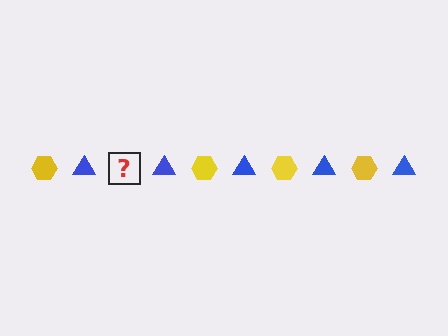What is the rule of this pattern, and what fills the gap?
The rule is that the pattern alternates between yellow hexagon and blue triangle. The gap should be filled with a yellow hexagon.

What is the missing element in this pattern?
The missing element is a yellow hexagon.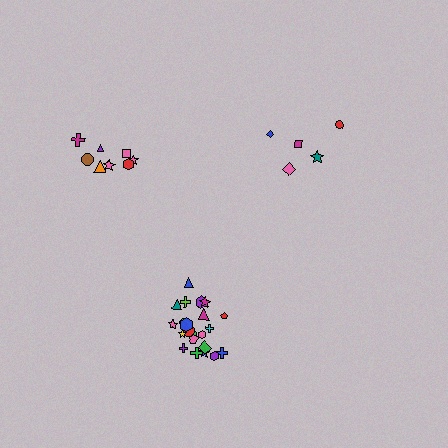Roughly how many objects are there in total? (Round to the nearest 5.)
Roughly 35 objects in total.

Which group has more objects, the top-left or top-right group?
The top-left group.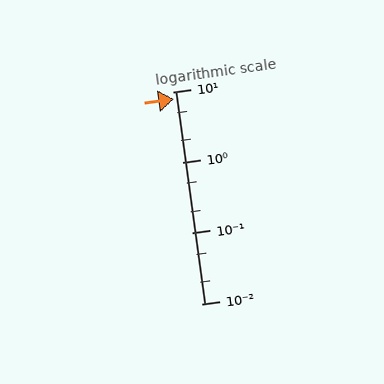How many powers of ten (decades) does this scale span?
The scale spans 3 decades, from 0.01 to 10.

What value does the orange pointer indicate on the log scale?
The pointer indicates approximately 7.9.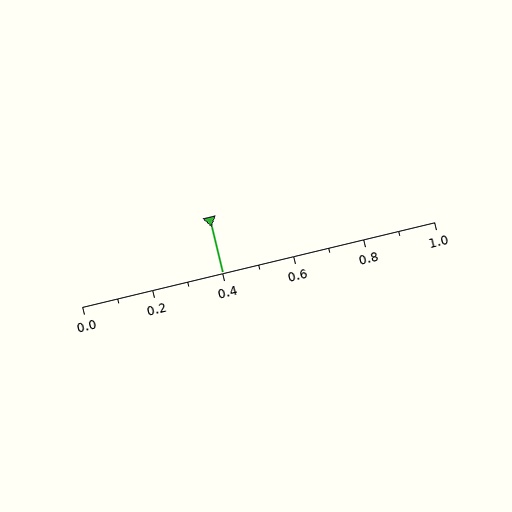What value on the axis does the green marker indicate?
The marker indicates approximately 0.4.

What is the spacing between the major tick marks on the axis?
The major ticks are spaced 0.2 apart.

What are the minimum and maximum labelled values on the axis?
The axis runs from 0.0 to 1.0.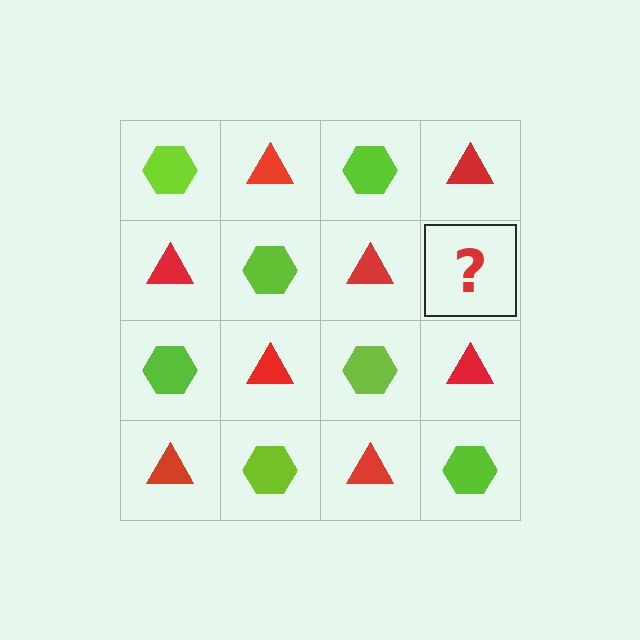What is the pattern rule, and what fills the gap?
The rule is that it alternates lime hexagon and red triangle in a checkerboard pattern. The gap should be filled with a lime hexagon.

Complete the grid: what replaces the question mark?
The question mark should be replaced with a lime hexagon.